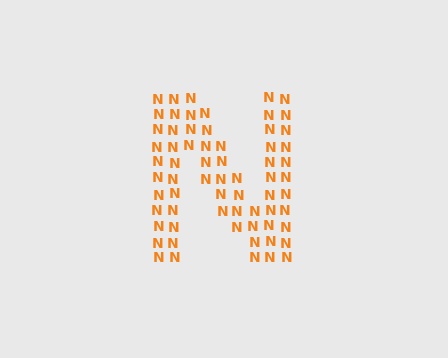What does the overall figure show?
The overall figure shows the letter N.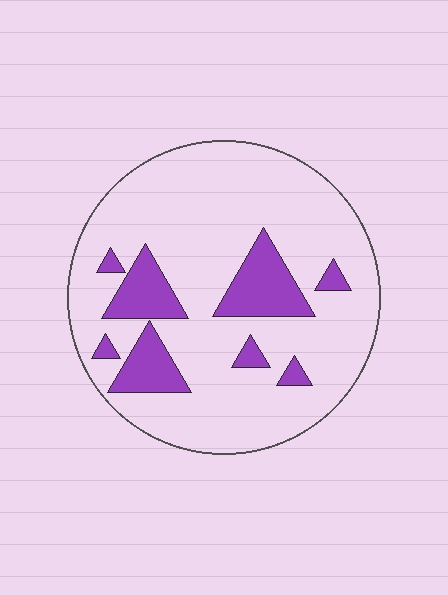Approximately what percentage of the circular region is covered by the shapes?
Approximately 20%.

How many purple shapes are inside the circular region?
8.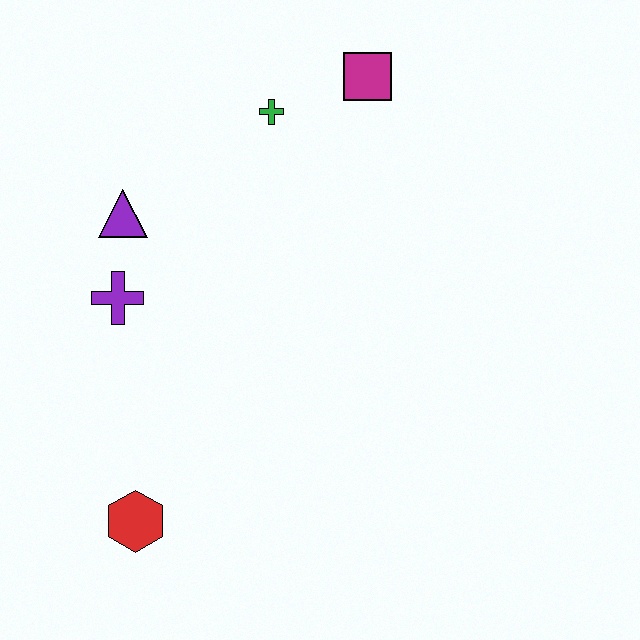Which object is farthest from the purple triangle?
The red hexagon is farthest from the purple triangle.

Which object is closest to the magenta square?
The green cross is closest to the magenta square.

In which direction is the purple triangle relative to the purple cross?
The purple triangle is above the purple cross.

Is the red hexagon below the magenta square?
Yes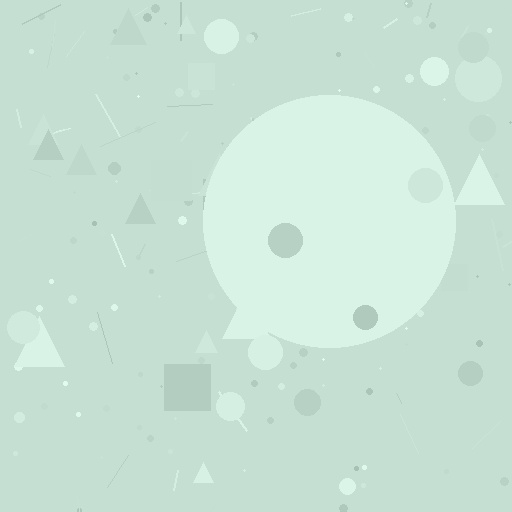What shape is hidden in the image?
A circle is hidden in the image.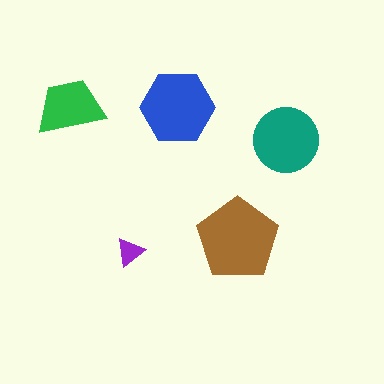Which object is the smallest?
The purple triangle.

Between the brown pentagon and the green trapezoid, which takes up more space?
The brown pentagon.